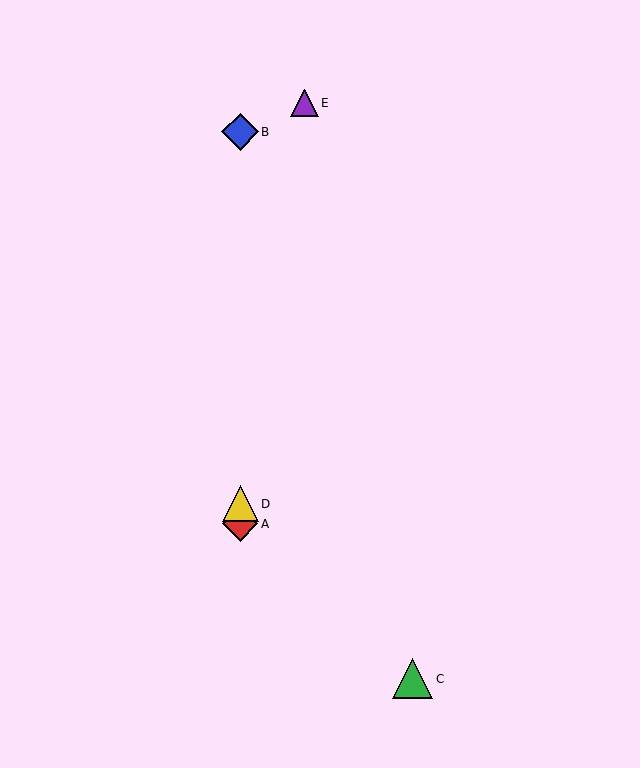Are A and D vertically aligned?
Yes, both are at x≈240.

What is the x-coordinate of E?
Object E is at x≈304.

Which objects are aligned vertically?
Objects A, B, D are aligned vertically.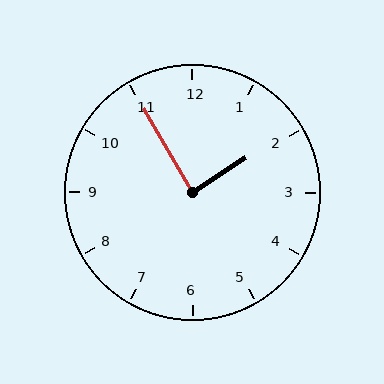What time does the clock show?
1:55.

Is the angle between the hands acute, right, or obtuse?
It is right.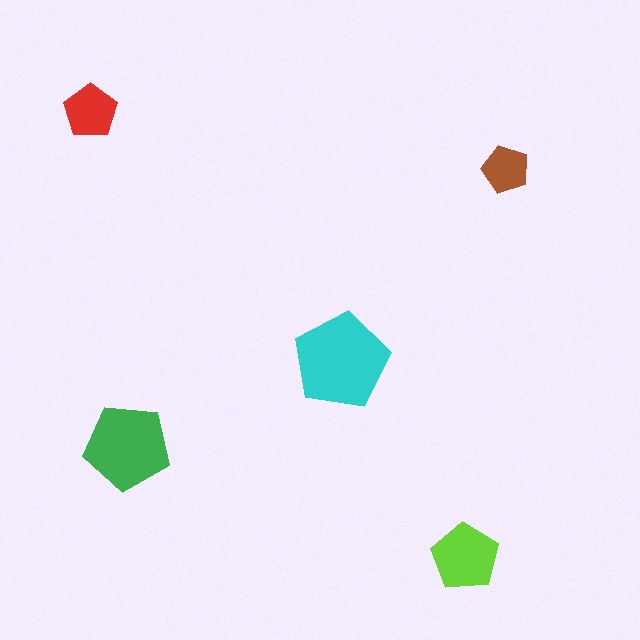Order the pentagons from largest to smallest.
the cyan one, the green one, the lime one, the red one, the brown one.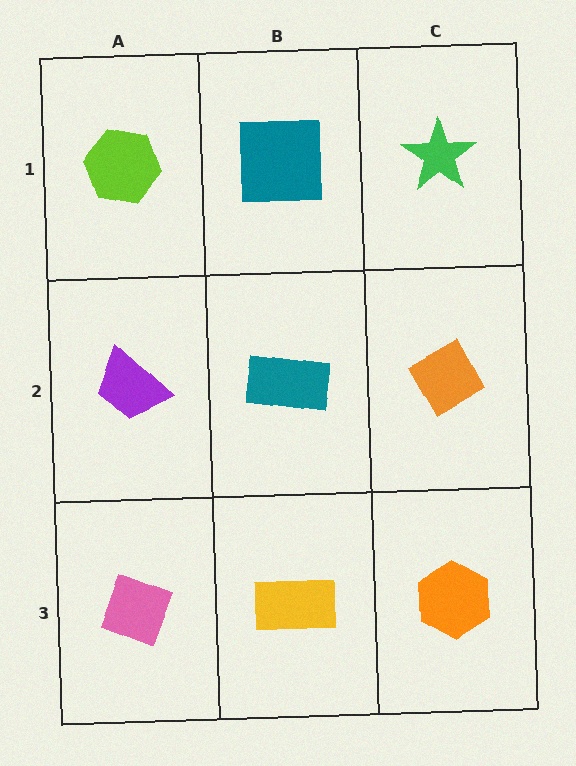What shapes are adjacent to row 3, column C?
An orange diamond (row 2, column C), a yellow rectangle (row 3, column B).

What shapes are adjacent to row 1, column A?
A purple trapezoid (row 2, column A), a teal square (row 1, column B).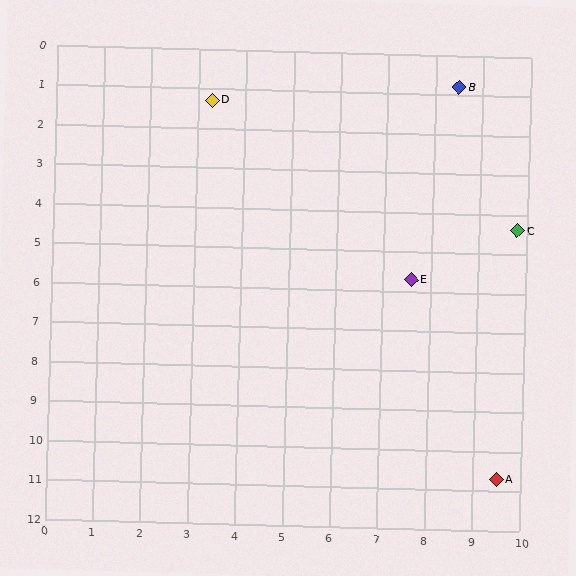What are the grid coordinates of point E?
Point E is at approximately (7.6, 5.7).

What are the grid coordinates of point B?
Point B is at approximately (8.5, 0.8).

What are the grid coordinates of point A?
Point A is at approximately (9.5, 10.7).